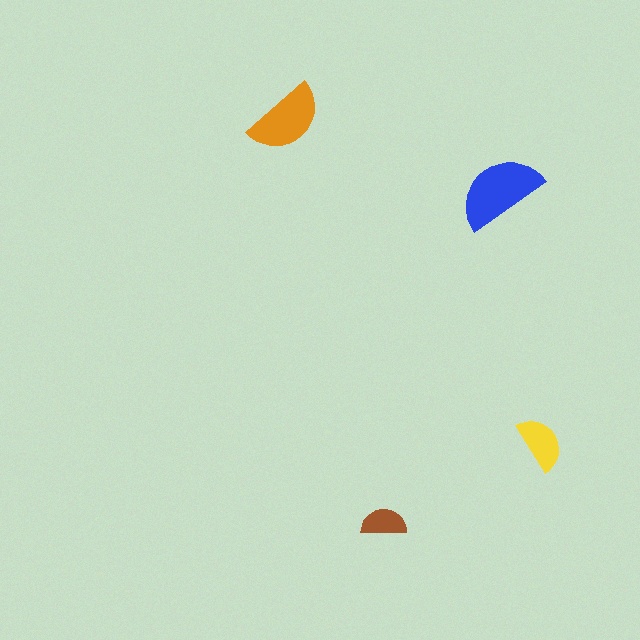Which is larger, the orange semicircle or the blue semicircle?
The blue one.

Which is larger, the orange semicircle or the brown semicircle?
The orange one.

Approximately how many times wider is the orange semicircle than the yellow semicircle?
About 1.5 times wider.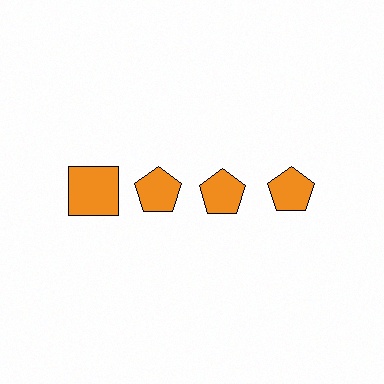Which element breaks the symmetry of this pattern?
The orange square in the top row, leftmost column breaks the symmetry. All other shapes are orange pentagons.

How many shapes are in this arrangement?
There are 4 shapes arranged in a grid pattern.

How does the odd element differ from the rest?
It has a different shape: square instead of pentagon.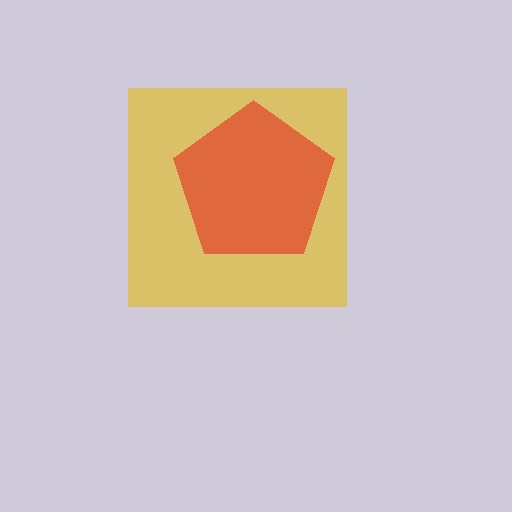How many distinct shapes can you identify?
There are 2 distinct shapes: a yellow square, a red pentagon.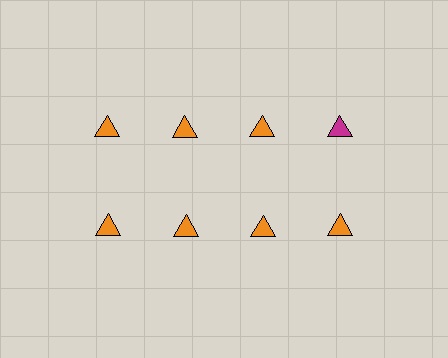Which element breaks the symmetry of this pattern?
The magenta triangle in the top row, second from right column breaks the symmetry. All other shapes are orange triangles.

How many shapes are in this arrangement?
There are 8 shapes arranged in a grid pattern.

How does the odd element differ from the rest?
It has a different color: magenta instead of orange.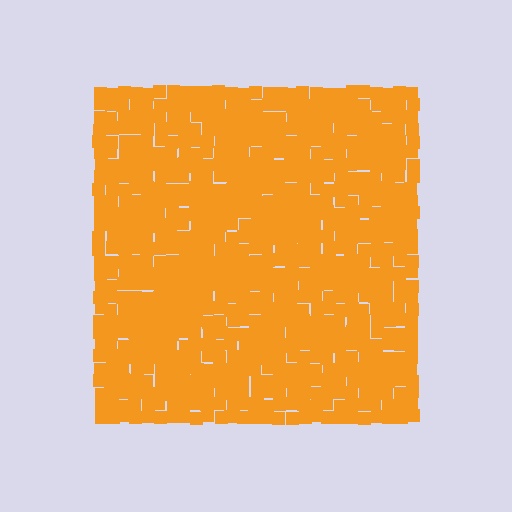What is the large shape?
The large shape is a square.